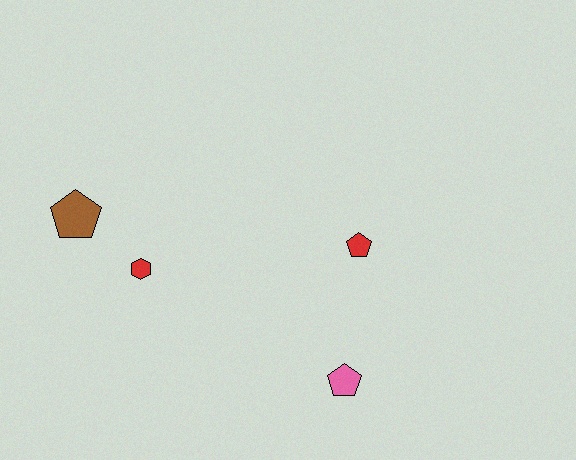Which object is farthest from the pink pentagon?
The brown pentagon is farthest from the pink pentagon.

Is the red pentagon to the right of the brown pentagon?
Yes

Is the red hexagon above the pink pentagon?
Yes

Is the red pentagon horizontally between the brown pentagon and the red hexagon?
No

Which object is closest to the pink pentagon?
The red pentagon is closest to the pink pentagon.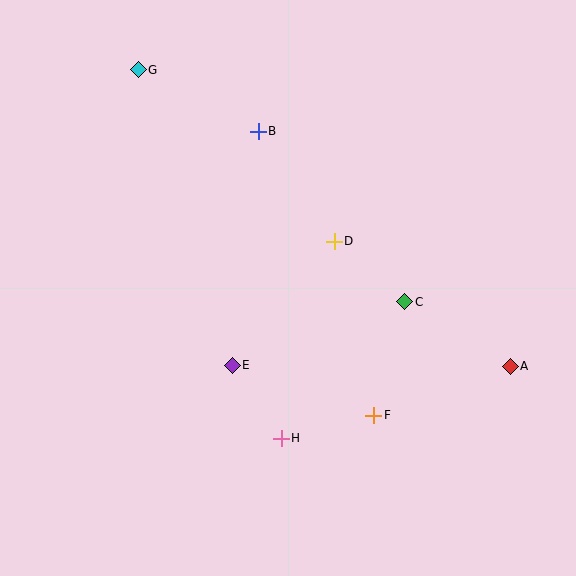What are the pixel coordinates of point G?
Point G is at (138, 70).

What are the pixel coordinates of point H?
Point H is at (281, 438).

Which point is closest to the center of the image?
Point D at (334, 241) is closest to the center.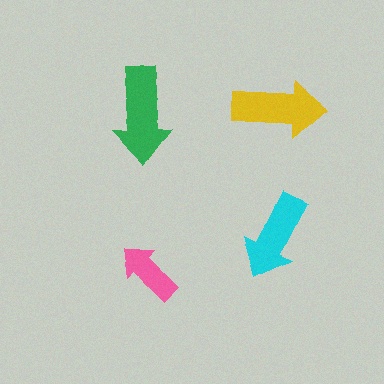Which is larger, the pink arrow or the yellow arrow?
The yellow one.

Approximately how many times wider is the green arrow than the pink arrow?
About 1.5 times wider.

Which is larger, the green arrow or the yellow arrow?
The green one.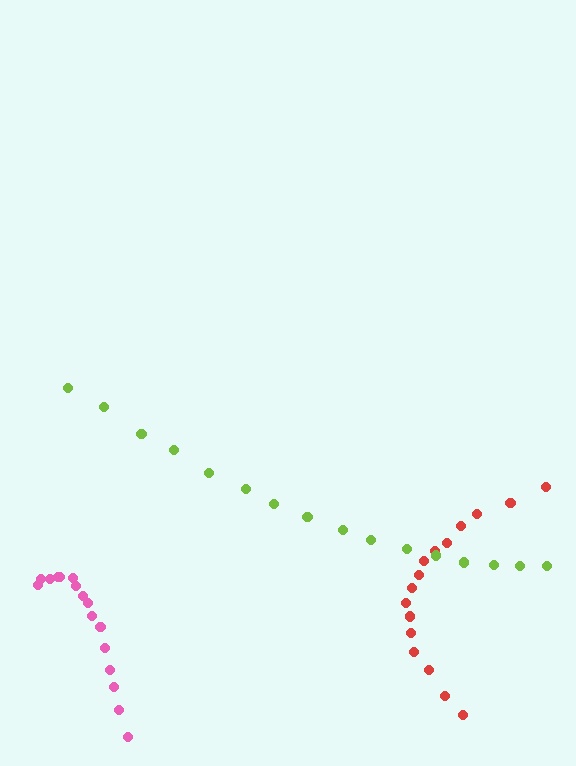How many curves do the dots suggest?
There are 3 distinct paths.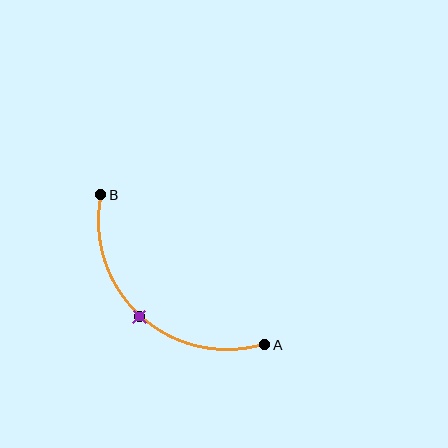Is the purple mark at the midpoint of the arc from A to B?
Yes. The purple mark lies on the arc at equal arc-length from both A and B — it is the arc midpoint.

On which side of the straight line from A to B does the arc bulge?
The arc bulges below and to the left of the straight line connecting A and B.